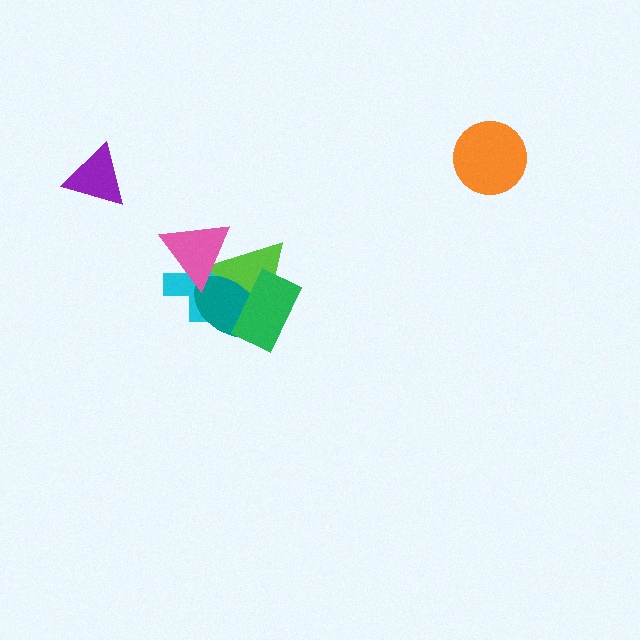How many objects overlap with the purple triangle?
0 objects overlap with the purple triangle.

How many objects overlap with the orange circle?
0 objects overlap with the orange circle.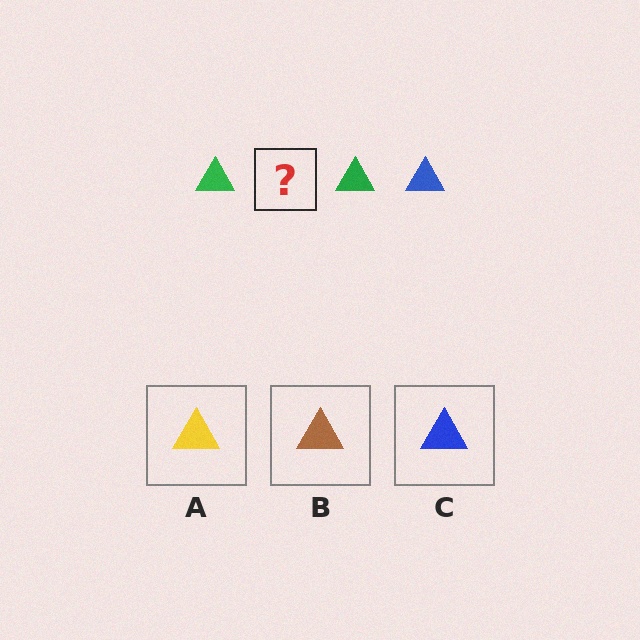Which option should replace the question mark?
Option C.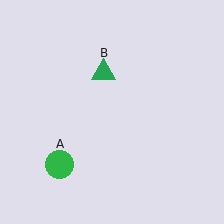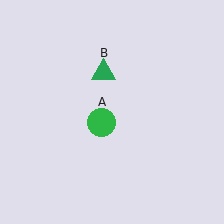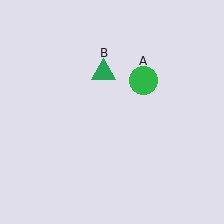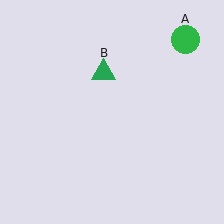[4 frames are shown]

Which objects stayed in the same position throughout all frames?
Green triangle (object B) remained stationary.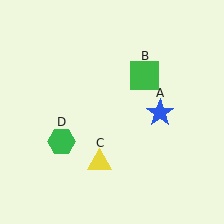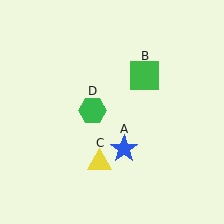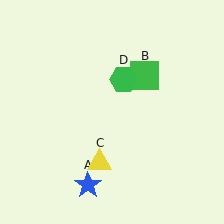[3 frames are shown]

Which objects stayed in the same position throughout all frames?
Green square (object B) and yellow triangle (object C) remained stationary.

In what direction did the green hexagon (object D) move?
The green hexagon (object D) moved up and to the right.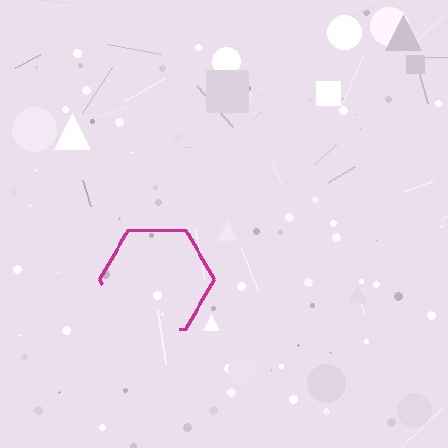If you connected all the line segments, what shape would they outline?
They would outline a hexagon.